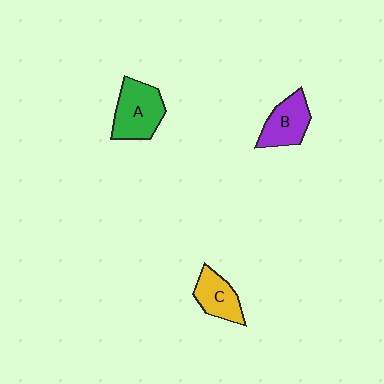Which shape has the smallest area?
Shape C (yellow).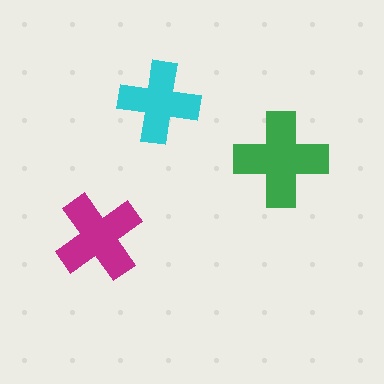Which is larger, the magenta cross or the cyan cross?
The magenta one.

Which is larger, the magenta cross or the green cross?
The green one.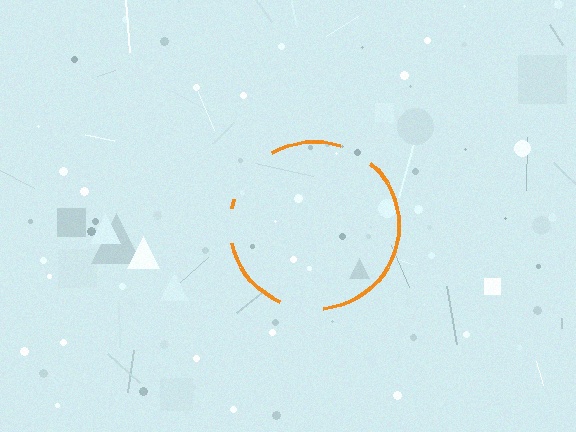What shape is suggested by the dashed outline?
The dashed outline suggests a circle.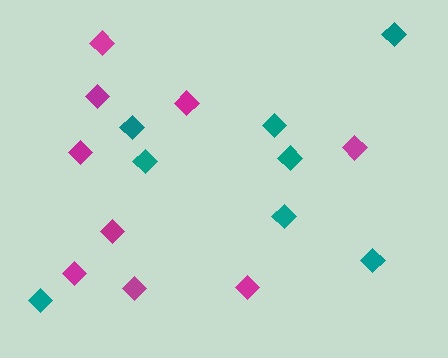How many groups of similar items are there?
There are 2 groups: one group of teal diamonds (8) and one group of magenta diamonds (9).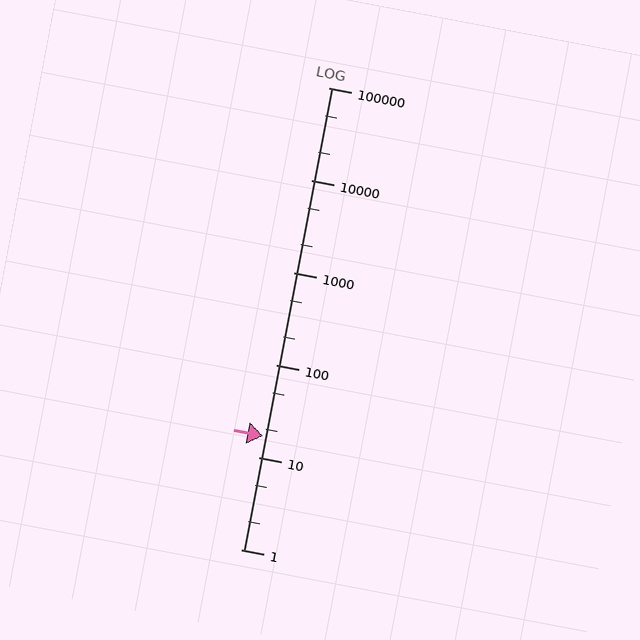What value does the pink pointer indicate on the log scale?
The pointer indicates approximately 17.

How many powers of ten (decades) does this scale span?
The scale spans 5 decades, from 1 to 100000.